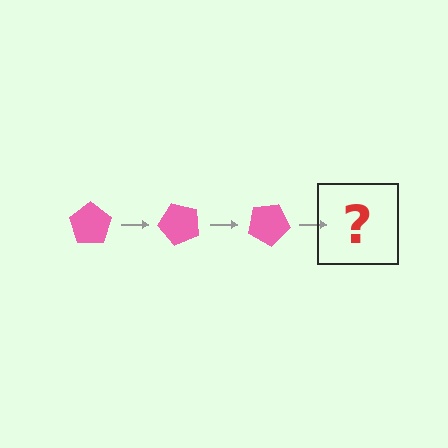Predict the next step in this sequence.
The next step is a pink pentagon rotated 150 degrees.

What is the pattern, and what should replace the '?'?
The pattern is that the pentagon rotates 50 degrees each step. The '?' should be a pink pentagon rotated 150 degrees.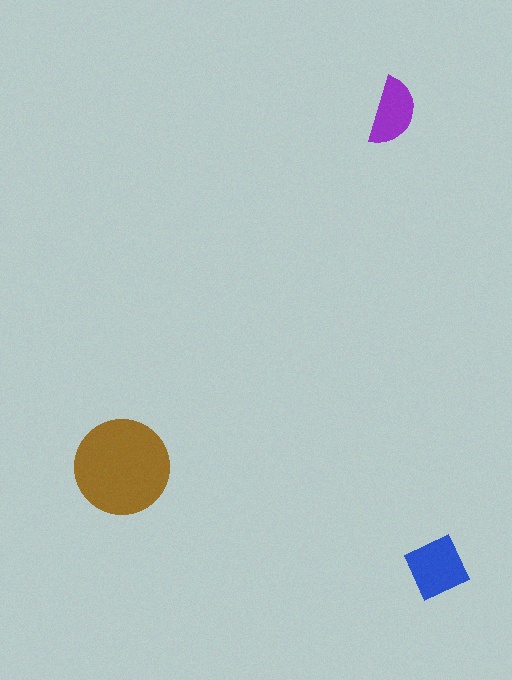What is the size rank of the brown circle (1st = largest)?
1st.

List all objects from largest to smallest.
The brown circle, the blue square, the purple semicircle.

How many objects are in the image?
There are 3 objects in the image.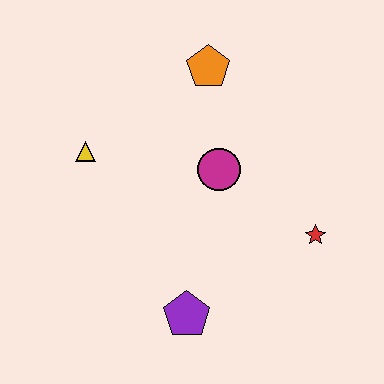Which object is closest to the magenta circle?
The orange pentagon is closest to the magenta circle.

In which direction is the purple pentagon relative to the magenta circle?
The purple pentagon is below the magenta circle.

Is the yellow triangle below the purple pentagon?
No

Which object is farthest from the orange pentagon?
The purple pentagon is farthest from the orange pentagon.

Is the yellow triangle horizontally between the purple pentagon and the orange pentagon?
No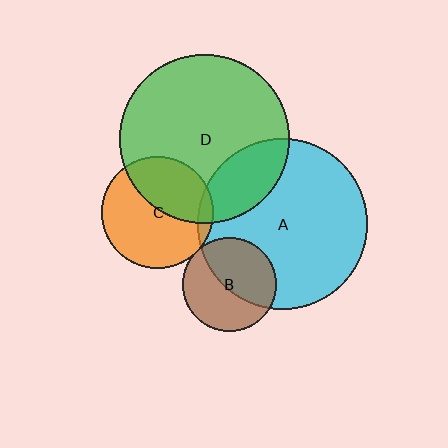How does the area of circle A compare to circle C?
Approximately 2.3 times.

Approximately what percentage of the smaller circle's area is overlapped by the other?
Approximately 50%.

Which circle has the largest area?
Circle A (cyan).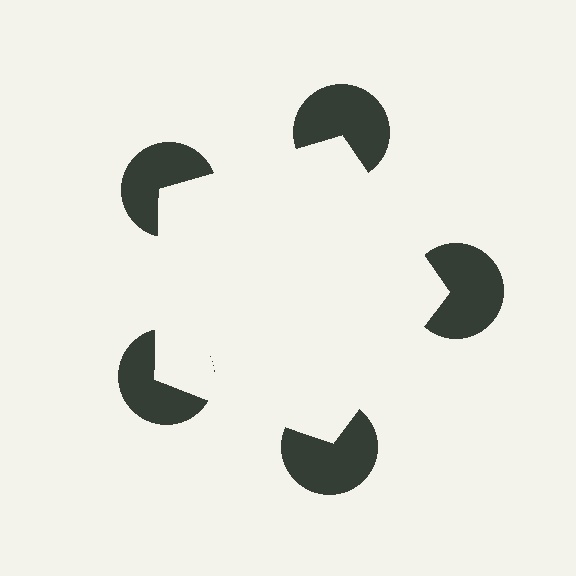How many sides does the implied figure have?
5 sides.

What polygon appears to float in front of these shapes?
An illusory pentagon — its edges are inferred from the aligned wedge cuts in the pac-man discs, not physically drawn.